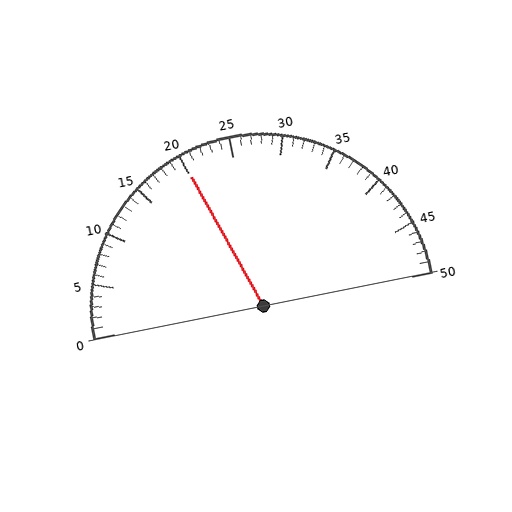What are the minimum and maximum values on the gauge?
The gauge ranges from 0 to 50.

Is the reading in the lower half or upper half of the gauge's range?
The reading is in the lower half of the range (0 to 50).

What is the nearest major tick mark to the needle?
The nearest major tick mark is 20.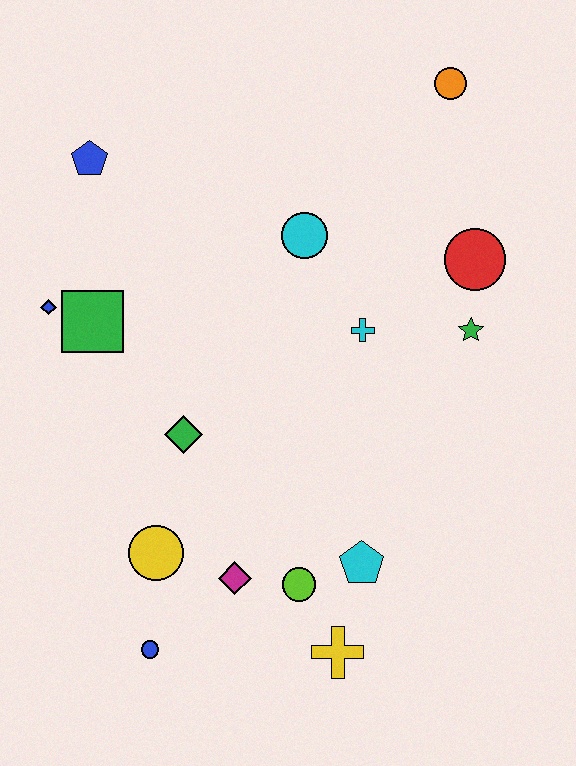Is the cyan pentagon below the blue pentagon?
Yes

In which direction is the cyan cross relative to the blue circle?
The cyan cross is above the blue circle.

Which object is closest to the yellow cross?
The lime circle is closest to the yellow cross.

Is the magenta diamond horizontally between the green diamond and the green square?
No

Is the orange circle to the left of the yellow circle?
No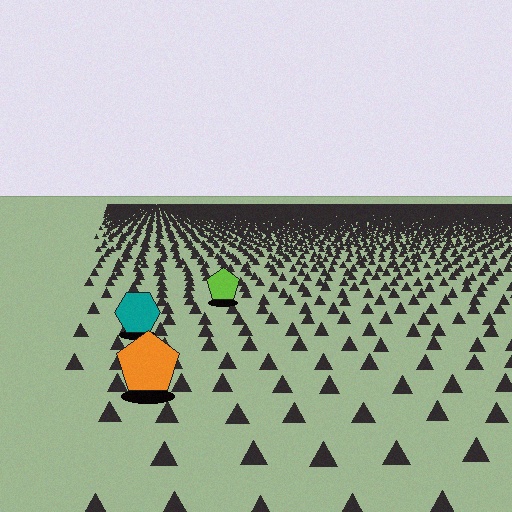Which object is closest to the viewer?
The orange pentagon is closest. The texture marks near it are larger and more spread out.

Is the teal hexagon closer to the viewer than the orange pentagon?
No. The orange pentagon is closer — you can tell from the texture gradient: the ground texture is coarser near it.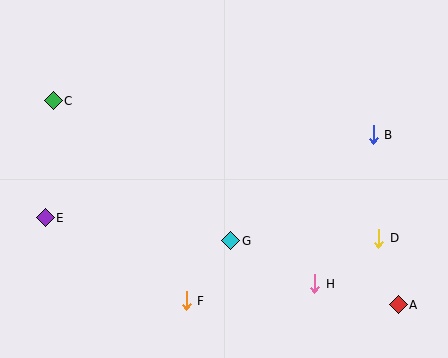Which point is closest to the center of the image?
Point G at (231, 241) is closest to the center.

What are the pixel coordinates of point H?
Point H is at (315, 284).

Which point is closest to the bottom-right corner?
Point A is closest to the bottom-right corner.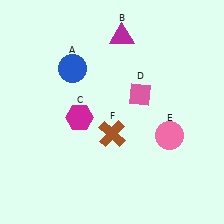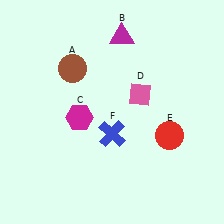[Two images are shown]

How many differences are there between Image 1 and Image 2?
There are 3 differences between the two images.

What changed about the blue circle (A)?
In Image 1, A is blue. In Image 2, it changed to brown.